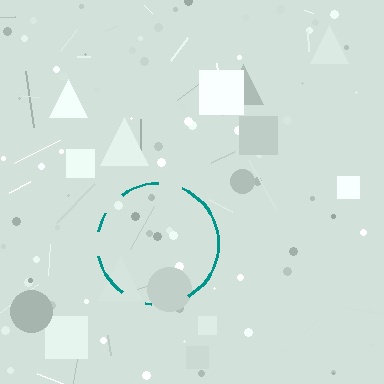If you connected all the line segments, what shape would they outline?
They would outline a circle.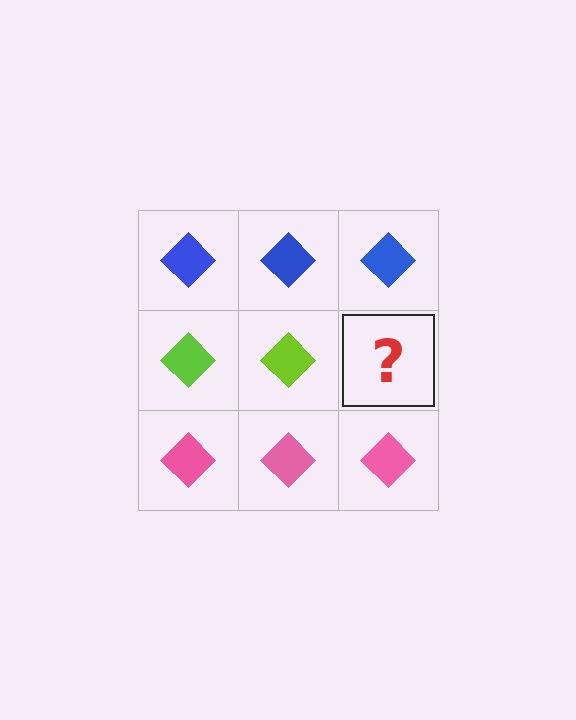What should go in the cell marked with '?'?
The missing cell should contain a lime diamond.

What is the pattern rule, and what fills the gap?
The rule is that each row has a consistent color. The gap should be filled with a lime diamond.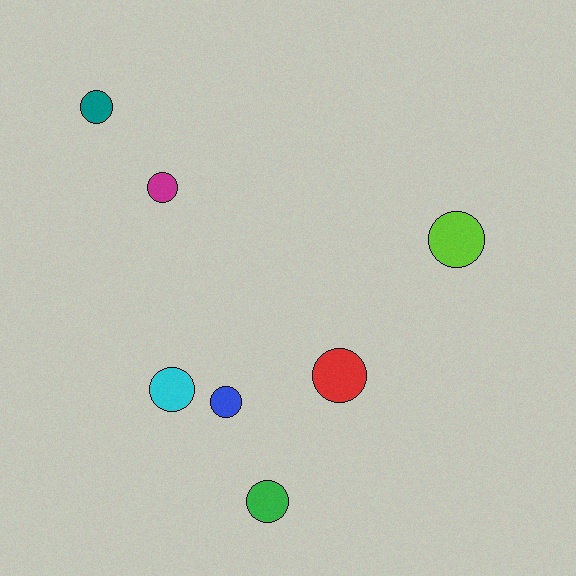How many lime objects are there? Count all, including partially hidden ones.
There is 1 lime object.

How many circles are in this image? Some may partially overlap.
There are 7 circles.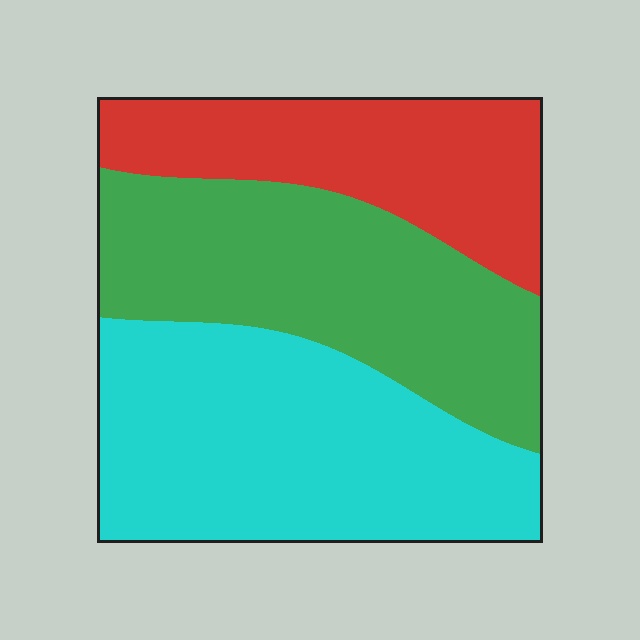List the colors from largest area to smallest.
From largest to smallest: cyan, green, red.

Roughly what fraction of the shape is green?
Green takes up about one third (1/3) of the shape.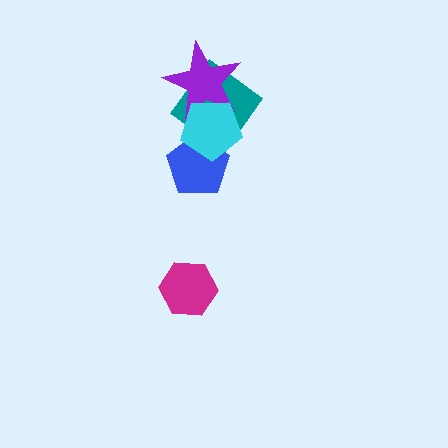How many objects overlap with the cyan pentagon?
3 objects overlap with the cyan pentagon.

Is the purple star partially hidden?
Yes, it is partially covered by another shape.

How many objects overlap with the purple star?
2 objects overlap with the purple star.